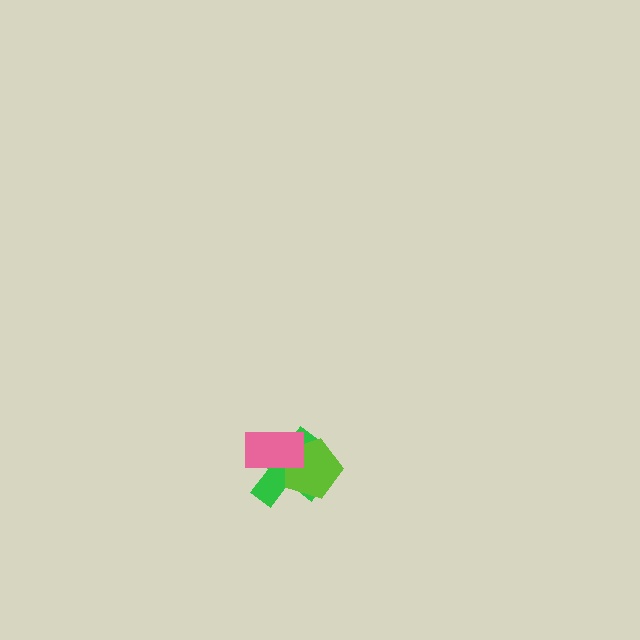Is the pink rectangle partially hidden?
No, no other shape covers it.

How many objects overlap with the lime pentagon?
2 objects overlap with the lime pentagon.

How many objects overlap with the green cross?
2 objects overlap with the green cross.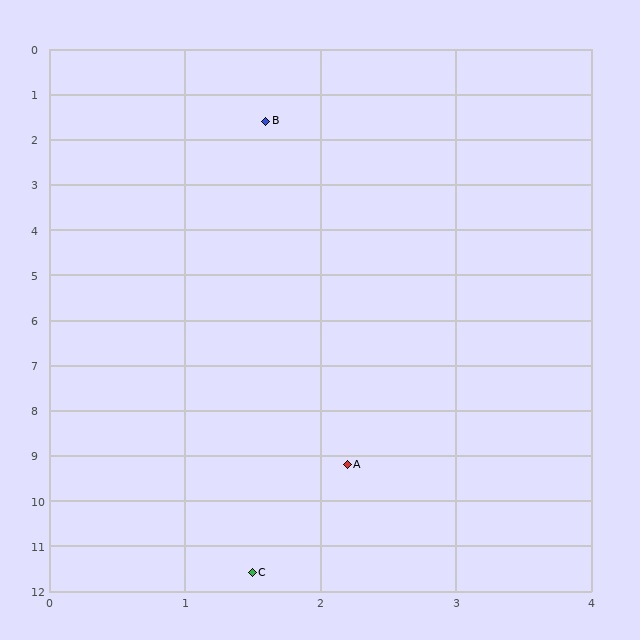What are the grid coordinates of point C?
Point C is at approximately (1.5, 11.6).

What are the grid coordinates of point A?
Point A is at approximately (2.2, 9.2).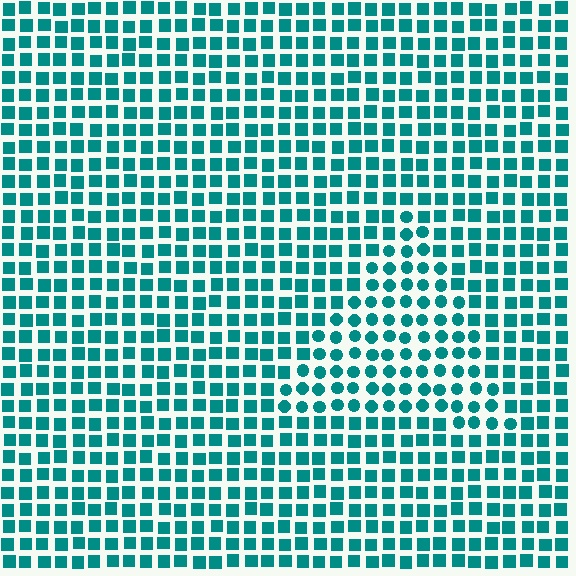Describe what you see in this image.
The image is filled with small teal elements arranged in a uniform grid. A triangle-shaped region contains circles, while the surrounding area contains squares. The boundary is defined purely by the change in element shape.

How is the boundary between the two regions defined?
The boundary is defined by a change in element shape: circles inside vs. squares outside. All elements share the same color and spacing.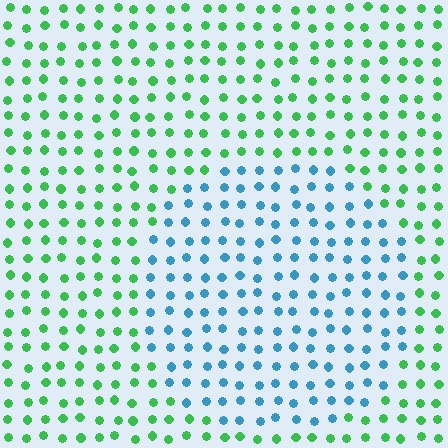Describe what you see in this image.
The image is filled with small green elements in a uniform arrangement. A circle-shaped region is visible where the elements are tinted to a slightly different hue, forming a subtle color boundary.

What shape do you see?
I see a circle.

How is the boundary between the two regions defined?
The boundary is defined purely by a slight shift in hue (about 68 degrees). Spacing, size, and orientation are identical on both sides.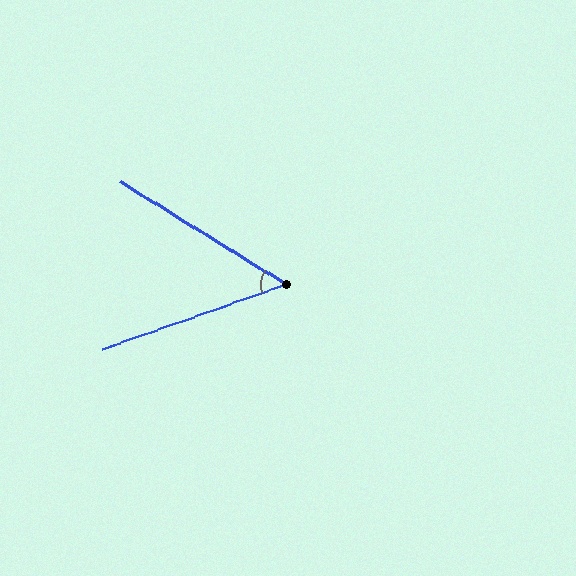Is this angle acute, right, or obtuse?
It is acute.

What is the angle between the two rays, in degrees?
Approximately 51 degrees.